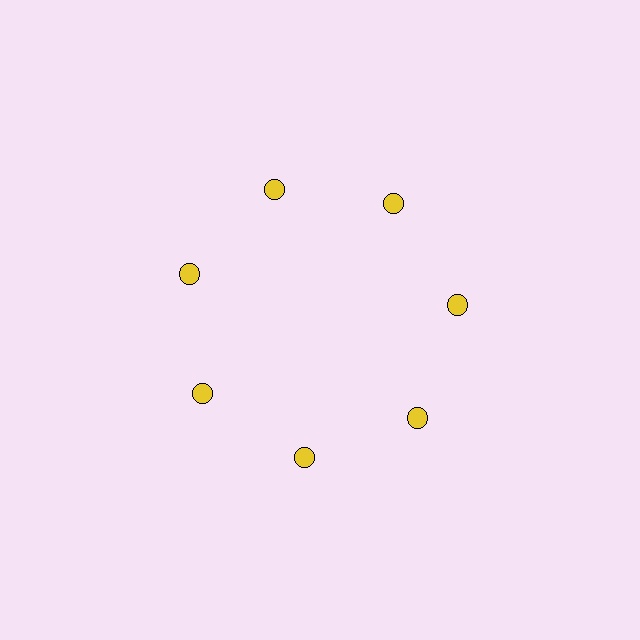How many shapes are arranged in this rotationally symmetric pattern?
There are 7 shapes, arranged in 7 groups of 1.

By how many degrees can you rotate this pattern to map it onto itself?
The pattern maps onto itself every 51 degrees of rotation.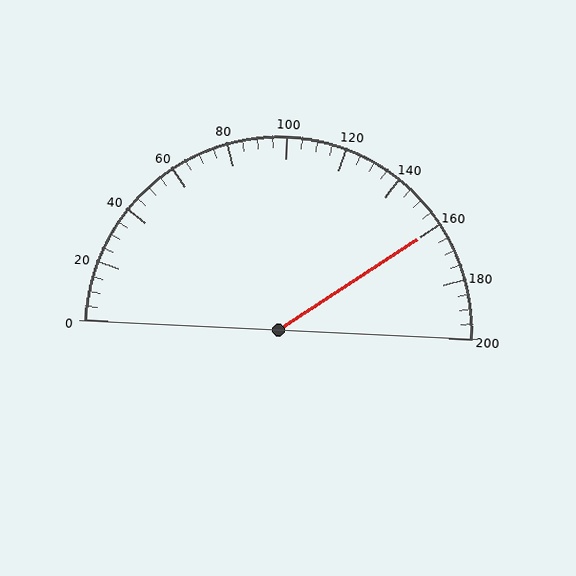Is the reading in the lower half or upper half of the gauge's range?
The reading is in the upper half of the range (0 to 200).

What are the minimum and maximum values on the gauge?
The gauge ranges from 0 to 200.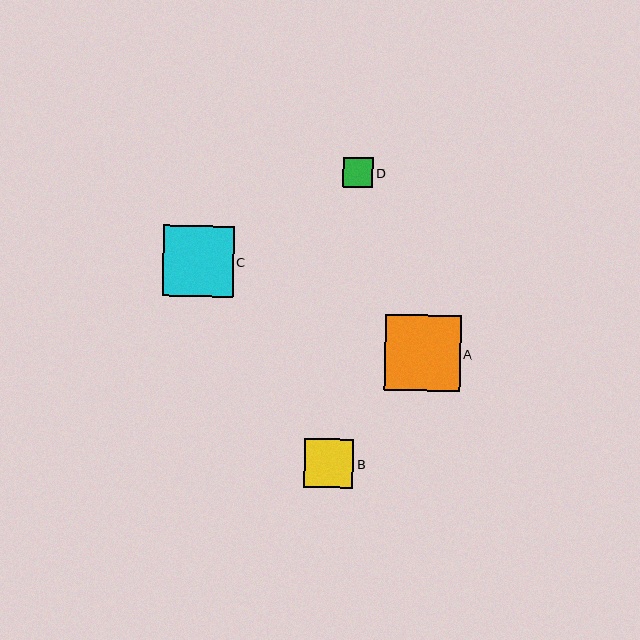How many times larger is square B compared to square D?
Square B is approximately 1.6 times the size of square D.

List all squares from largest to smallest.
From largest to smallest: A, C, B, D.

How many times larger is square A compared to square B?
Square A is approximately 1.5 times the size of square B.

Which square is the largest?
Square A is the largest with a size of approximately 75 pixels.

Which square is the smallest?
Square D is the smallest with a size of approximately 31 pixels.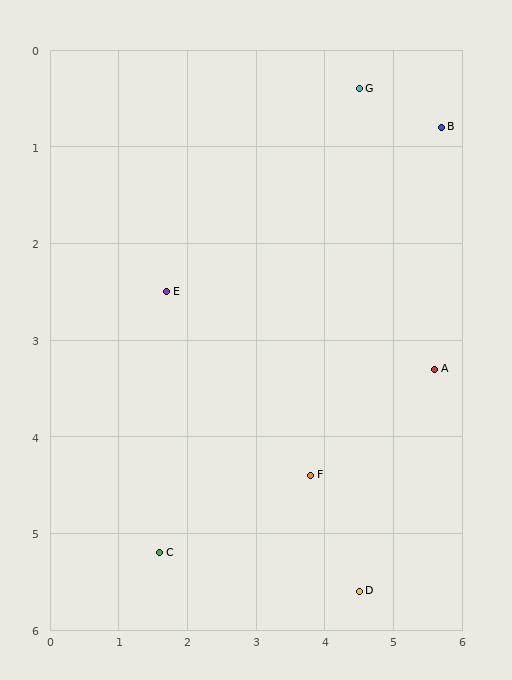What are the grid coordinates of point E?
Point E is at approximately (1.7, 2.5).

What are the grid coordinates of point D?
Point D is at approximately (4.5, 5.6).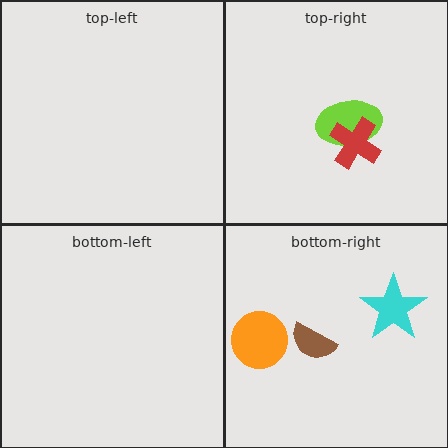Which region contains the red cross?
The top-right region.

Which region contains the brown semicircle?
The bottom-right region.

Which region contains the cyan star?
The bottom-right region.